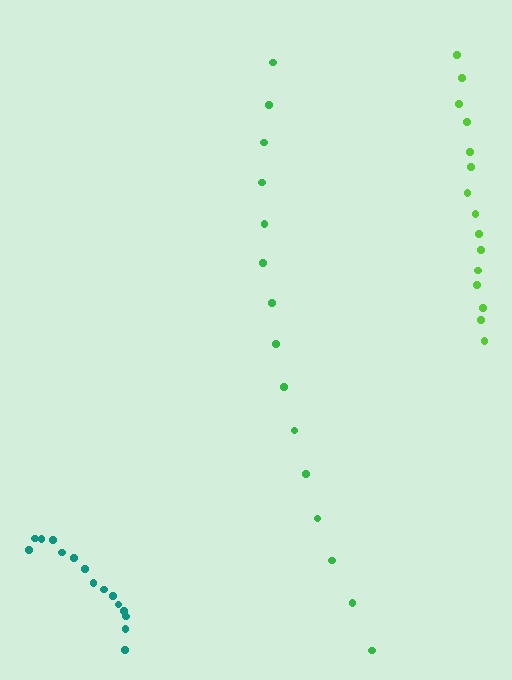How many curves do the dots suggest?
There are 3 distinct paths.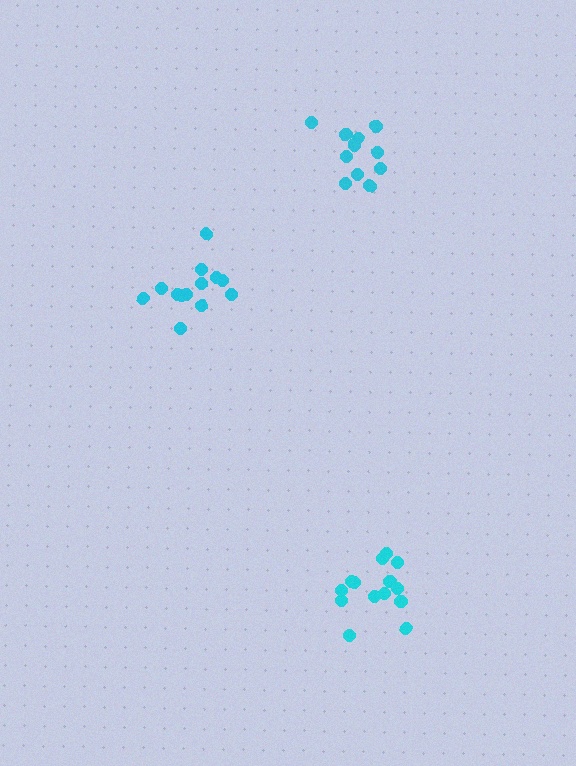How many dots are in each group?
Group 1: 12 dots, Group 2: 13 dots, Group 3: 14 dots (39 total).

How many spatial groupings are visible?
There are 3 spatial groupings.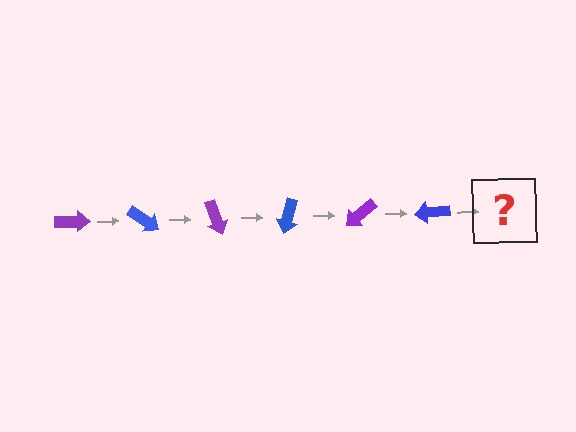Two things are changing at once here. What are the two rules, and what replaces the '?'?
The two rules are that it rotates 35 degrees each step and the color cycles through purple and blue. The '?' should be a purple arrow, rotated 210 degrees from the start.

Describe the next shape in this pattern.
It should be a purple arrow, rotated 210 degrees from the start.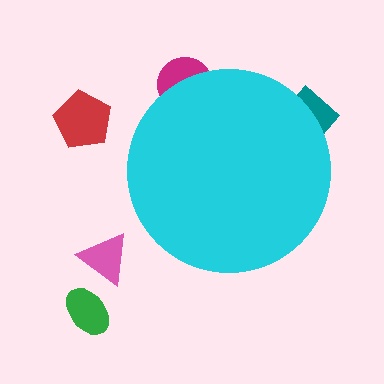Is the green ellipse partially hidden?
No, the green ellipse is fully visible.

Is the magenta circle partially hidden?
Yes, the magenta circle is partially hidden behind the cyan circle.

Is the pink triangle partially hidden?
No, the pink triangle is fully visible.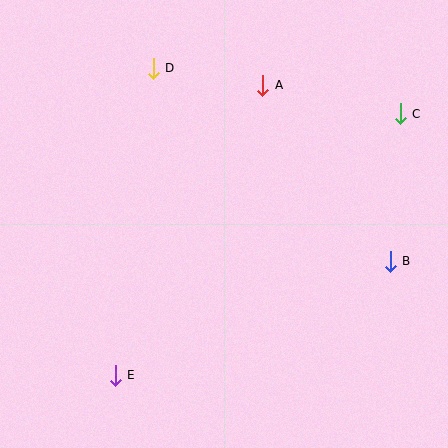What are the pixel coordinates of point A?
Point A is at (263, 85).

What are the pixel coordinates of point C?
Point C is at (400, 114).